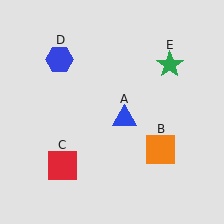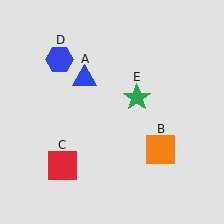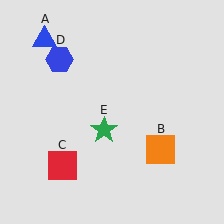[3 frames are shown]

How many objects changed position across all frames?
2 objects changed position: blue triangle (object A), green star (object E).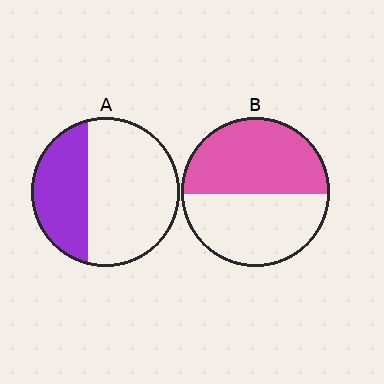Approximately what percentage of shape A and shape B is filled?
A is approximately 35% and B is approximately 50%.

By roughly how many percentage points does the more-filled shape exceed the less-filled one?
By roughly 15 percentage points (B over A).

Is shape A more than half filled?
No.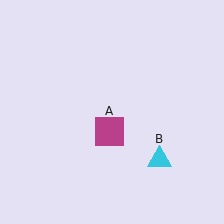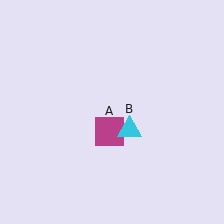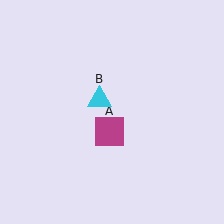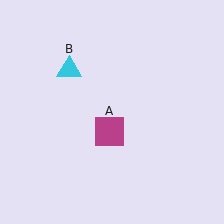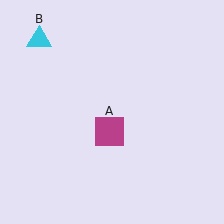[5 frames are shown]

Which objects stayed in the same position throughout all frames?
Magenta square (object A) remained stationary.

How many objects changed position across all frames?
1 object changed position: cyan triangle (object B).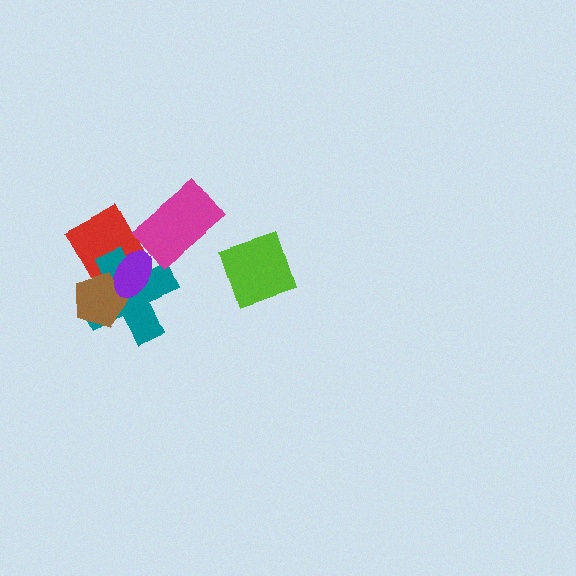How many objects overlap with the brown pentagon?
3 objects overlap with the brown pentagon.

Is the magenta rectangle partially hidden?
No, no other shape covers it.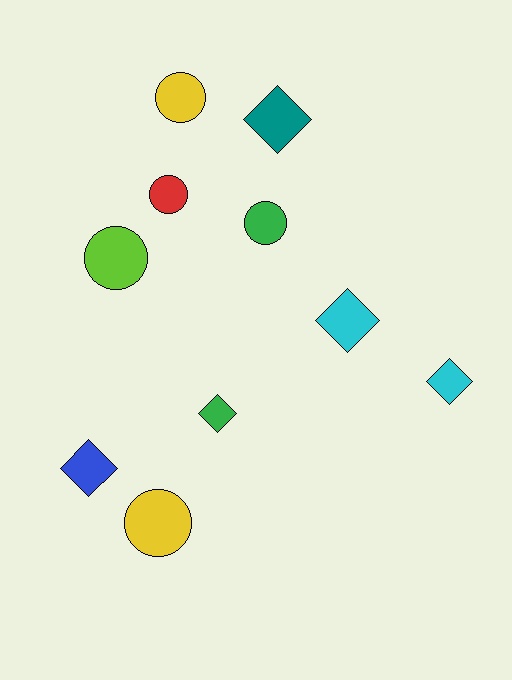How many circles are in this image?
There are 5 circles.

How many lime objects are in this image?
There is 1 lime object.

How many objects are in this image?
There are 10 objects.